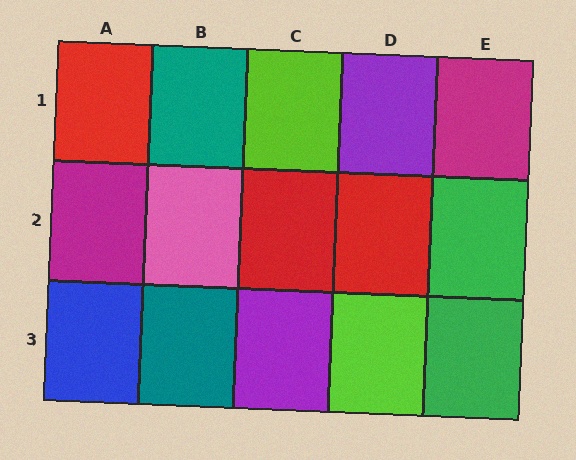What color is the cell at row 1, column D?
Purple.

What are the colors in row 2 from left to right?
Magenta, pink, red, red, green.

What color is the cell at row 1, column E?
Magenta.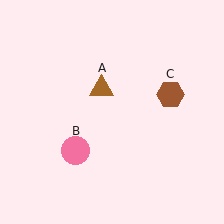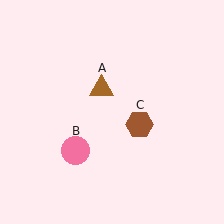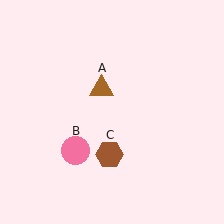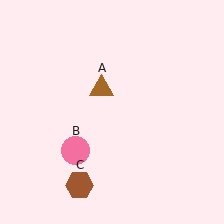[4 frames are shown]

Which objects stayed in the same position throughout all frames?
Brown triangle (object A) and pink circle (object B) remained stationary.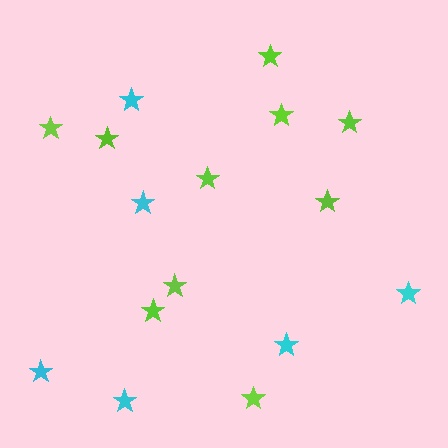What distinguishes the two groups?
There are 2 groups: one group of lime stars (10) and one group of cyan stars (6).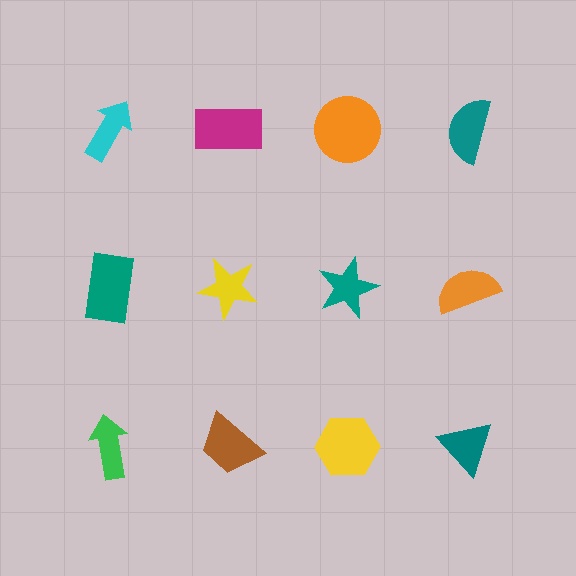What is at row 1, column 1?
A cyan arrow.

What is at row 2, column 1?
A teal rectangle.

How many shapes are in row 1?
4 shapes.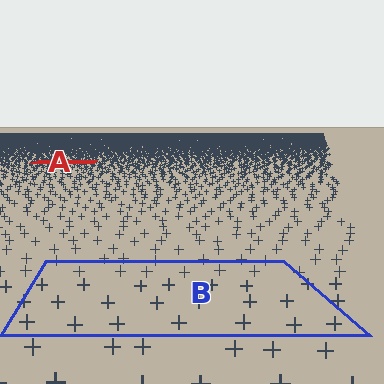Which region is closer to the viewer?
Region B is closer. The texture elements there are larger and more spread out.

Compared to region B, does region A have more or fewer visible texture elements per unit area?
Region A has more texture elements per unit area — they are packed more densely because it is farther away.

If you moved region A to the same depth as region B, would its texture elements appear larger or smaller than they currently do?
They would appear larger. At a closer depth, the same texture elements are projected at a bigger on-screen size.